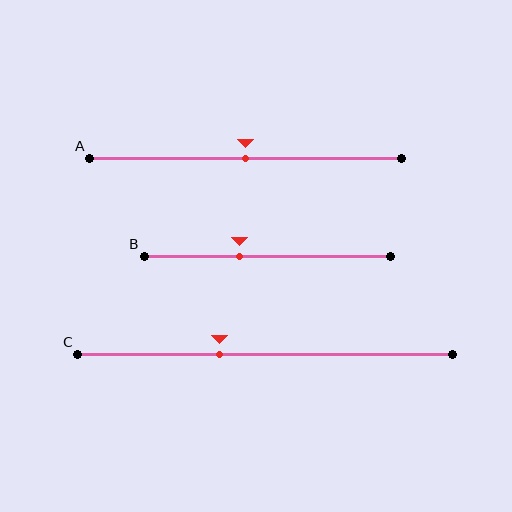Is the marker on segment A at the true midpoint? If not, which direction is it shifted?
Yes, the marker on segment A is at the true midpoint.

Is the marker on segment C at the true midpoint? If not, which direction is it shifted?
No, the marker on segment C is shifted to the left by about 12% of the segment length.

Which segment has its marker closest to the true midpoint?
Segment A has its marker closest to the true midpoint.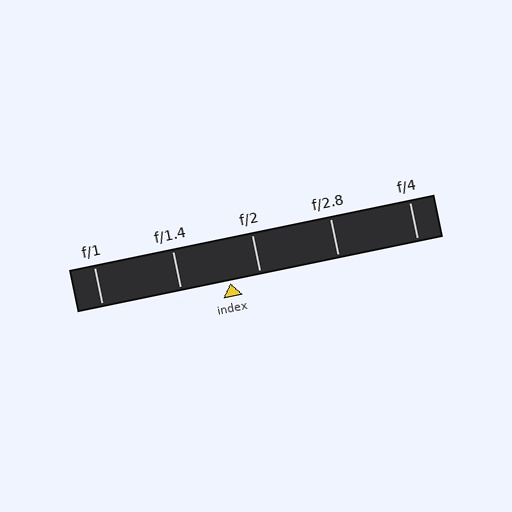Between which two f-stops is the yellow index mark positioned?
The index mark is between f/1.4 and f/2.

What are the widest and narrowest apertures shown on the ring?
The widest aperture shown is f/1 and the narrowest is f/4.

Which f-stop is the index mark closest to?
The index mark is closest to f/2.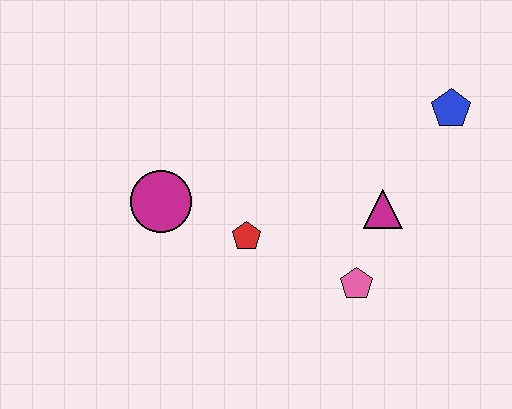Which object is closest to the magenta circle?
The red pentagon is closest to the magenta circle.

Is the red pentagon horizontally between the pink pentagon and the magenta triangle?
No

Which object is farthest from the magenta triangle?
The magenta circle is farthest from the magenta triangle.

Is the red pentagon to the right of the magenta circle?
Yes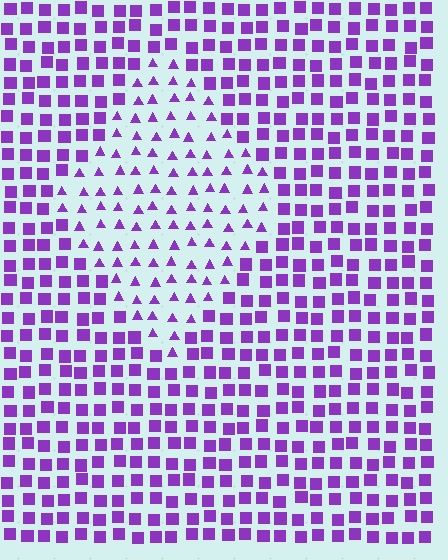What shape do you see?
I see a diamond.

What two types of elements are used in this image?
The image uses triangles inside the diamond region and squares outside it.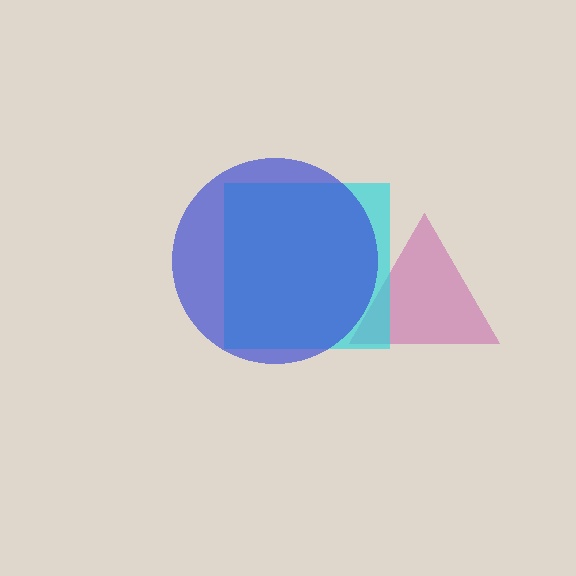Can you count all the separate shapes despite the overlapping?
Yes, there are 3 separate shapes.